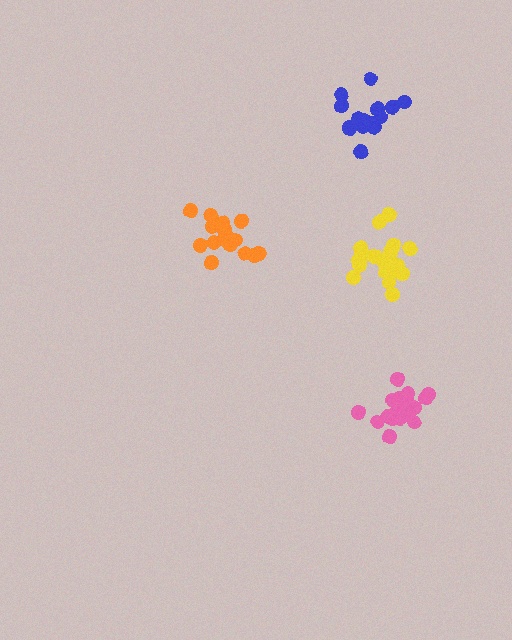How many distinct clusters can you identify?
There are 4 distinct clusters.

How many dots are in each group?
Group 1: 17 dots, Group 2: 21 dots, Group 3: 19 dots, Group 4: 16 dots (73 total).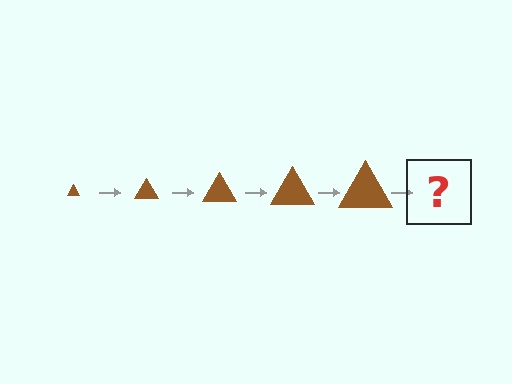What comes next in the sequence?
The next element should be a brown triangle, larger than the previous one.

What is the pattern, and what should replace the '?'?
The pattern is that the triangle gets progressively larger each step. The '?' should be a brown triangle, larger than the previous one.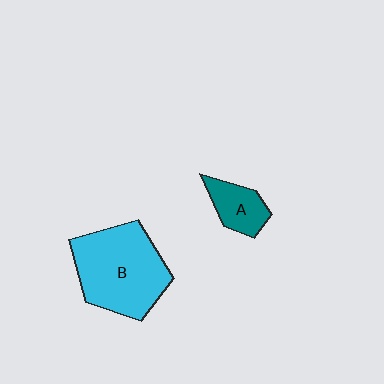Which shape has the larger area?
Shape B (cyan).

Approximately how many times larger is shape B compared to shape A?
Approximately 2.8 times.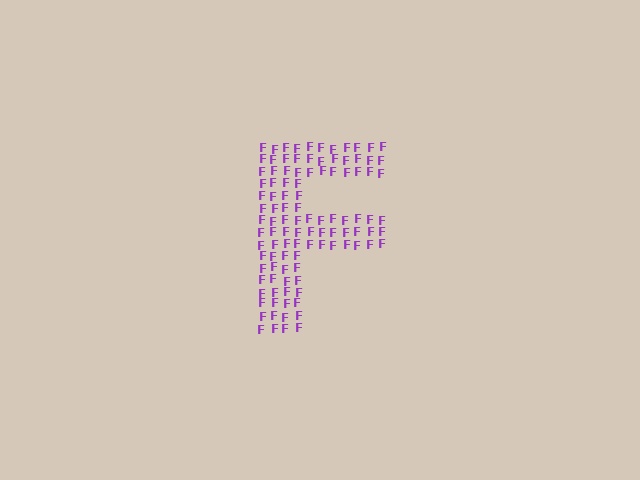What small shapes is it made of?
It is made of small letter F's.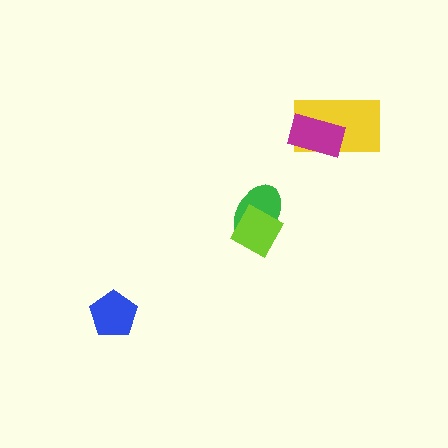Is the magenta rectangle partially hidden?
No, no other shape covers it.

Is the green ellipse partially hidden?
Yes, it is partially covered by another shape.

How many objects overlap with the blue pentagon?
0 objects overlap with the blue pentagon.